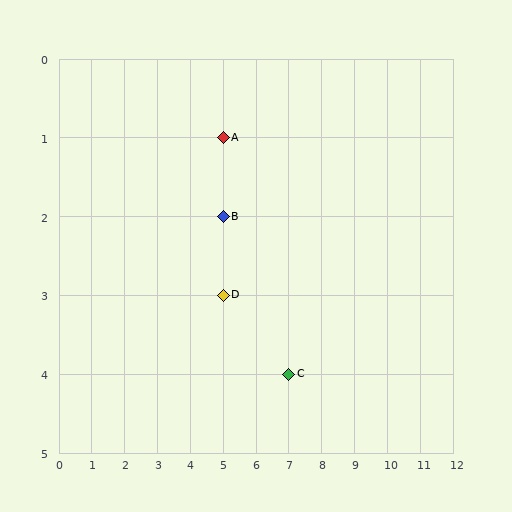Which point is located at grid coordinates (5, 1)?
Point A is at (5, 1).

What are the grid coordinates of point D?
Point D is at grid coordinates (5, 3).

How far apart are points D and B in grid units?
Points D and B are 1 row apart.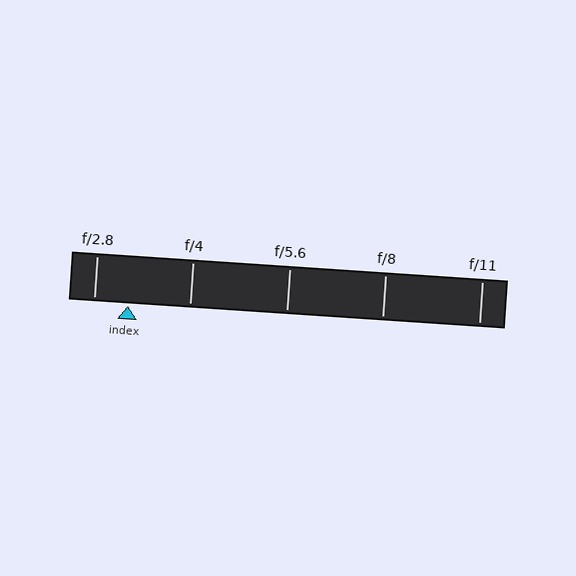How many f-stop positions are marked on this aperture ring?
There are 5 f-stop positions marked.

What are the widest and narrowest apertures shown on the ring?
The widest aperture shown is f/2.8 and the narrowest is f/11.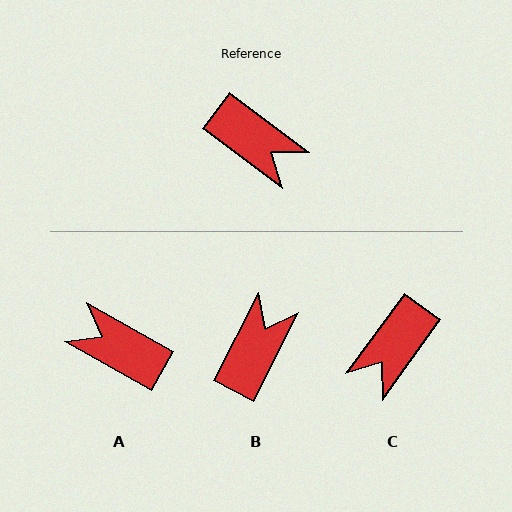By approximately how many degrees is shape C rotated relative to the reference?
Approximately 89 degrees clockwise.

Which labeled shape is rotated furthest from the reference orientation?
A, about 173 degrees away.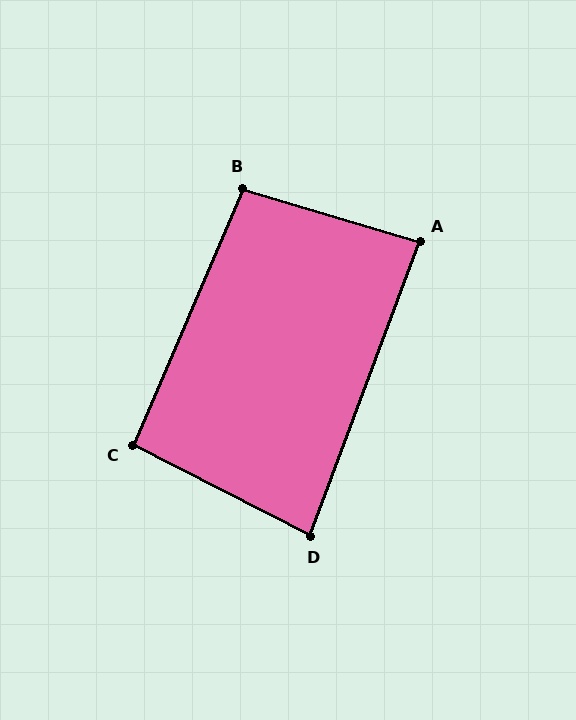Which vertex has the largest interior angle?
B, at approximately 96 degrees.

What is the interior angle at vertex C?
Approximately 94 degrees (approximately right).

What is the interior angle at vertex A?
Approximately 86 degrees (approximately right).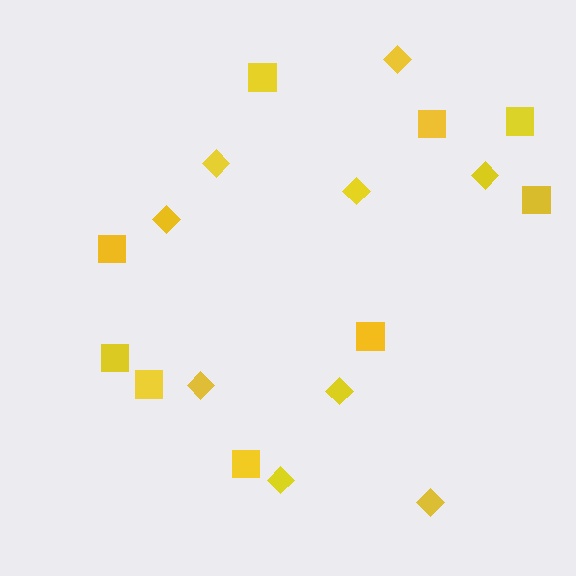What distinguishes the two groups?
There are 2 groups: one group of diamonds (9) and one group of squares (9).